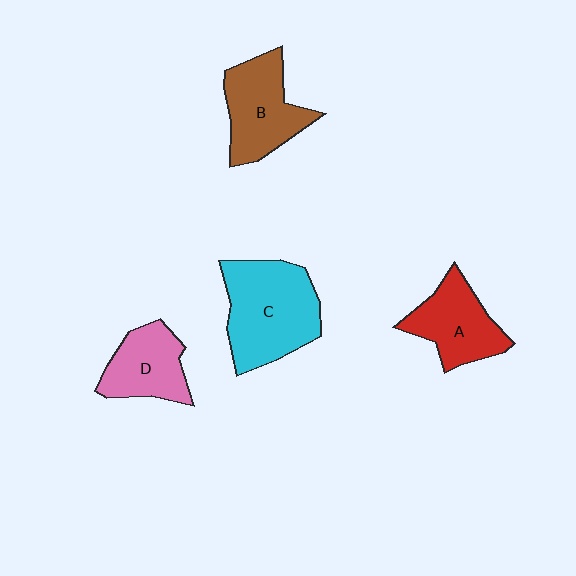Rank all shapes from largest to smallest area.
From largest to smallest: C (cyan), B (brown), A (red), D (pink).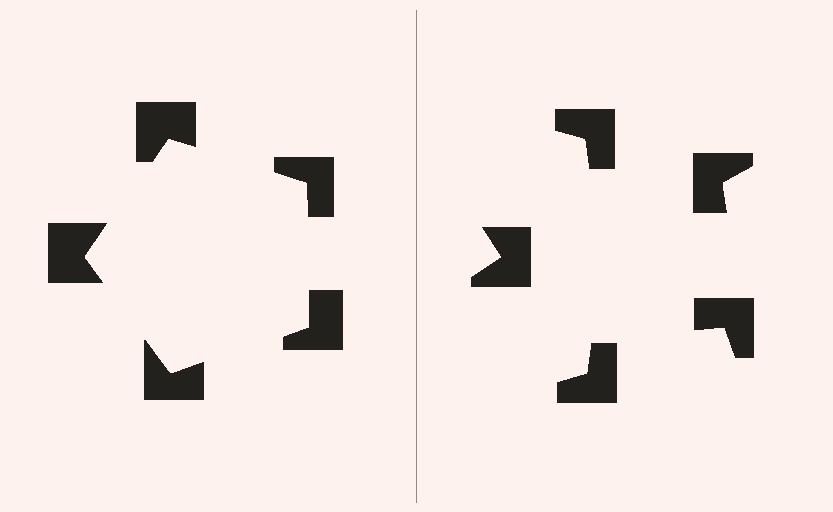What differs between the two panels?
The notched squares are positioned identically on both sides; only the wedge orientations differ. On the left they align to a pentagon; on the right they are misaligned.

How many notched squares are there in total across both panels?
10 — 5 on each side.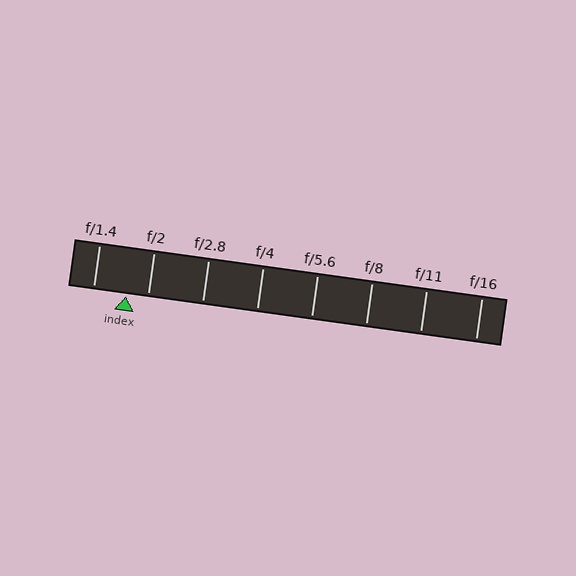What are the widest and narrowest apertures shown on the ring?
The widest aperture shown is f/1.4 and the narrowest is f/16.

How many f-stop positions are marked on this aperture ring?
There are 8 f-stop positions marked.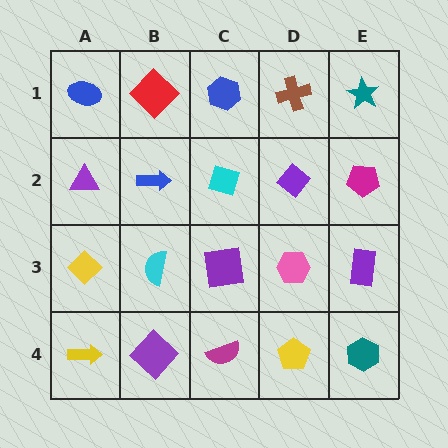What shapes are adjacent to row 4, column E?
A purple rectangle (row 3, column E), a yellow pentagon (row 4, column D).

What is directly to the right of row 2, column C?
A purple diamond.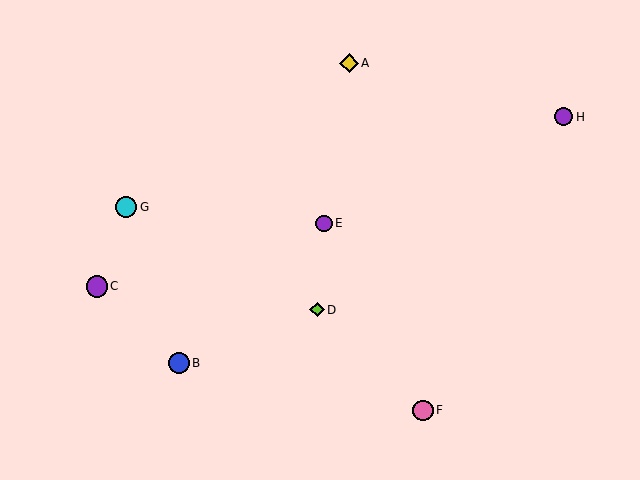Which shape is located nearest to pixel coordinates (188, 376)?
The blue circle (labeled B) at (179, 363) is nearest to that location.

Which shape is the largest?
The cyan circle (labeled G) is the largest.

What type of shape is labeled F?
Shape F is a pink circle.